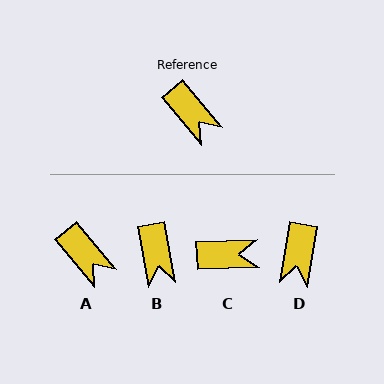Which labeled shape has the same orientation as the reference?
A.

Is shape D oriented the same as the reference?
No, it is off by about 49 degrees.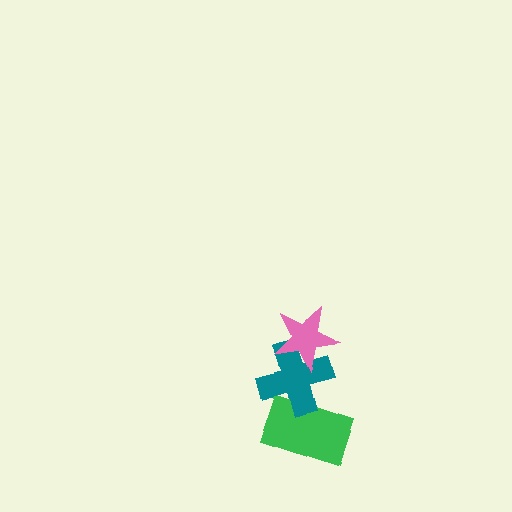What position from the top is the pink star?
The pink star is 1st from the top.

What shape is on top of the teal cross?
The pink star is on top of the teal cross.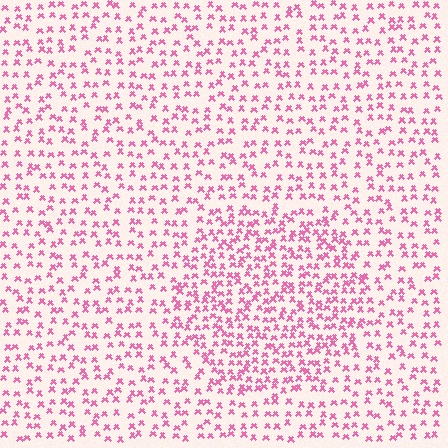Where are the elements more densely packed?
The elements are more densely packed inside the circle boundary.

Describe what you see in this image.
The image contains small pink elements arranged at two different densities. A circle-shaped region is visible where the elements are more densely packed than the surrounding area.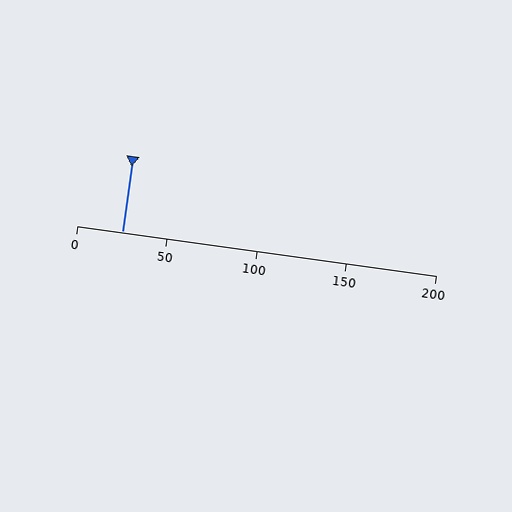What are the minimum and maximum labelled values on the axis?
The axis runs from 0 to 200.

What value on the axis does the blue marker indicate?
The marker indicates approximately 25.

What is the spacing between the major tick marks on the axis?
The major ticks are spaced 50 apart.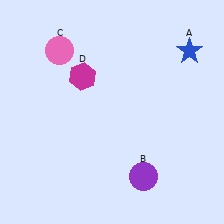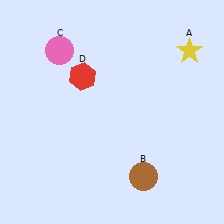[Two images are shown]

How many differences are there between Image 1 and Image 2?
There are 3 differences between the two images.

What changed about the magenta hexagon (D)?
In Image 1, D is magenta. In Image 2, it changed to red.